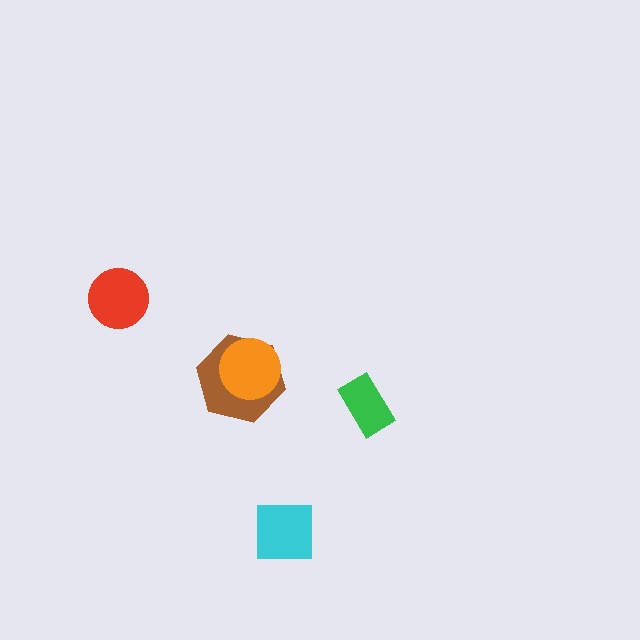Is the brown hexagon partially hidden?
Yes, it is partially covered by another shape.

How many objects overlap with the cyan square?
0 objects overlap with the cyan square.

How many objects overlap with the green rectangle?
0 objects overlap with the green rectangle.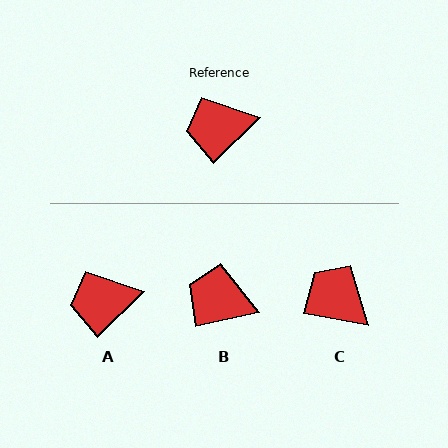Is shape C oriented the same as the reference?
No, it is off by about 54 degrees.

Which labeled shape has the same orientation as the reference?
A.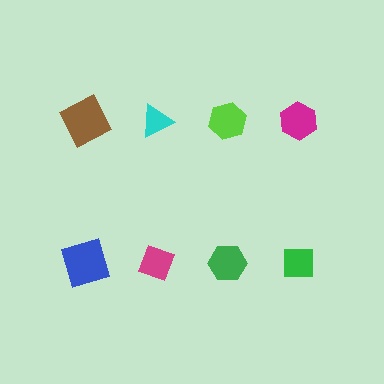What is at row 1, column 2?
A cyan triangle.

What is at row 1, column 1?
A brown square.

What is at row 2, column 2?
A magenta diamond.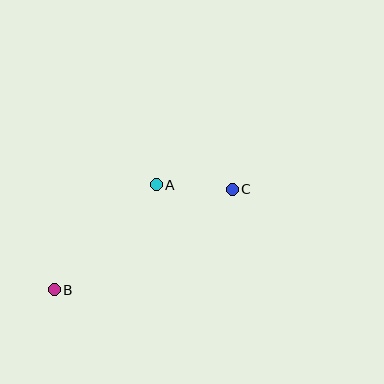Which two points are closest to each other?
Points A and C are closest to each other.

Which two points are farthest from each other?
Points B and C are farthest from each other.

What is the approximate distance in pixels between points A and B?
The distance between A and B is approximately 146 pixels.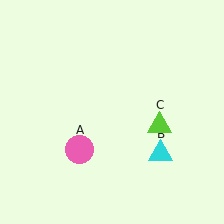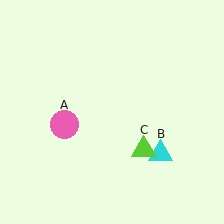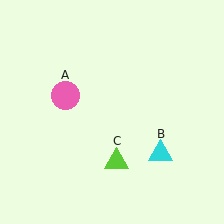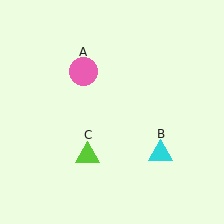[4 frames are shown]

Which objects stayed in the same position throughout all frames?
Cyan triangle (object B) remained stationary.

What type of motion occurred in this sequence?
The pink circle (object A), lime triangle (object C) rotated clockwise around the center of the scene.